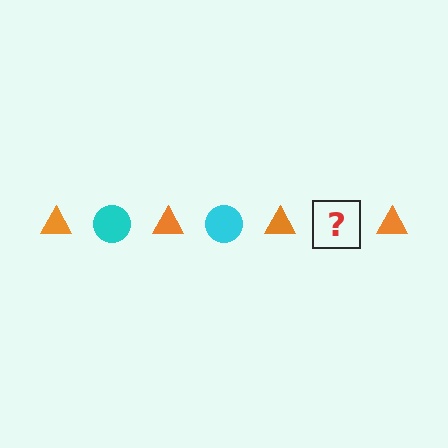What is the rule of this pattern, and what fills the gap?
The rule is that the pattern alternates between orange triangle and cyan circle. The gap should be filled with a cyan circle.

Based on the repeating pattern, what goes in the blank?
The blank should be a cyan circle.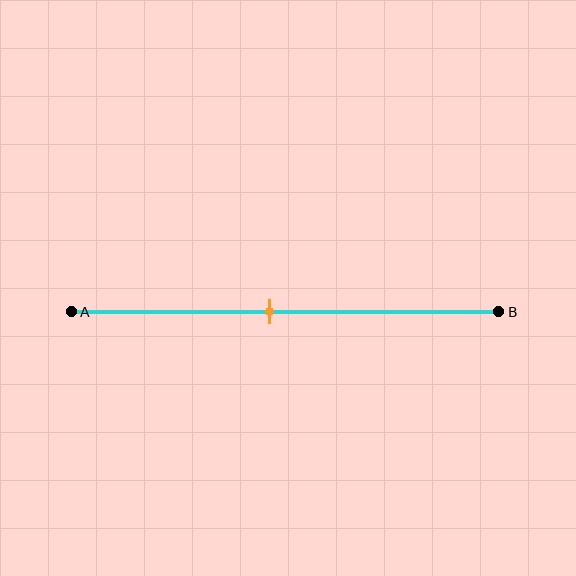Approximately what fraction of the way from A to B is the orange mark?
The orange mark is approximately 45% of the way from A to B.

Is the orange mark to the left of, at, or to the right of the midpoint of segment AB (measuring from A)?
The orange mark is to the left of the midpoint of segment AB.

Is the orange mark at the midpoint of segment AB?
No, the mark is at about 45% from A, not at the 50% midpoint.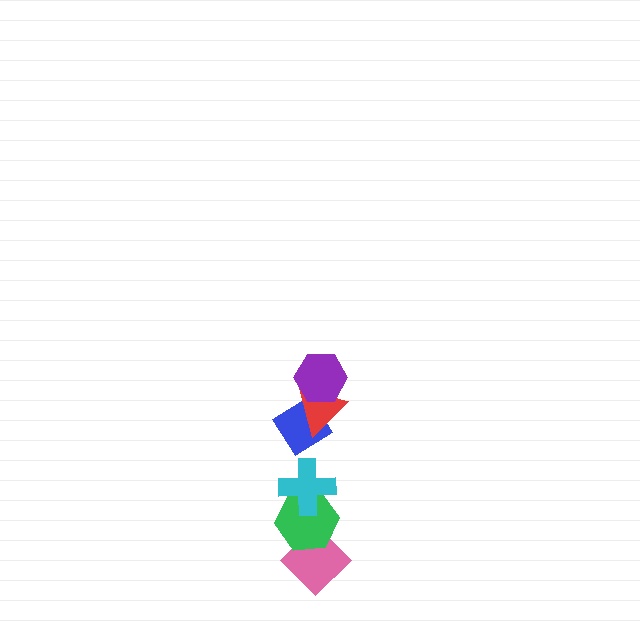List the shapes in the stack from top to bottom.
From top to bottom: the purple hexagon, the red triangle, the blue diamond, the cyan cross, the green hexagon, the pink diamond.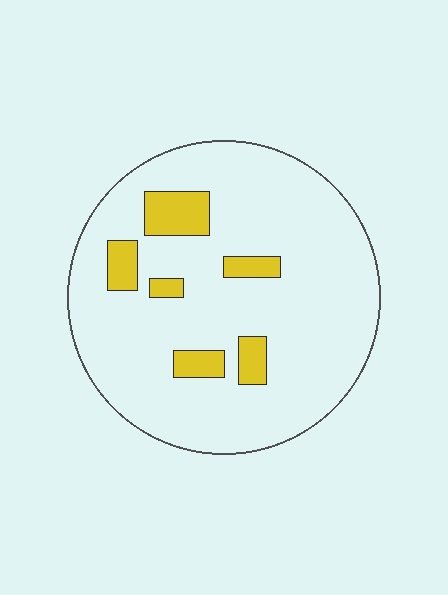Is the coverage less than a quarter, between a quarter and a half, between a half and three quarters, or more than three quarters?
Less than a quarter.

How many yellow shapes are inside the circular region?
6.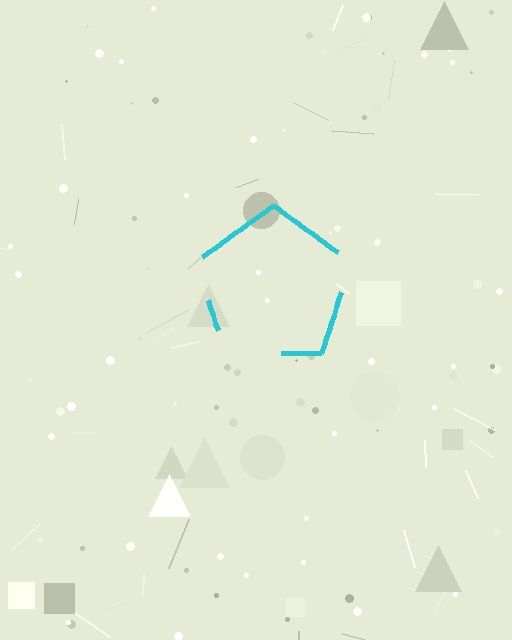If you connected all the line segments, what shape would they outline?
They would outline a pentagon.